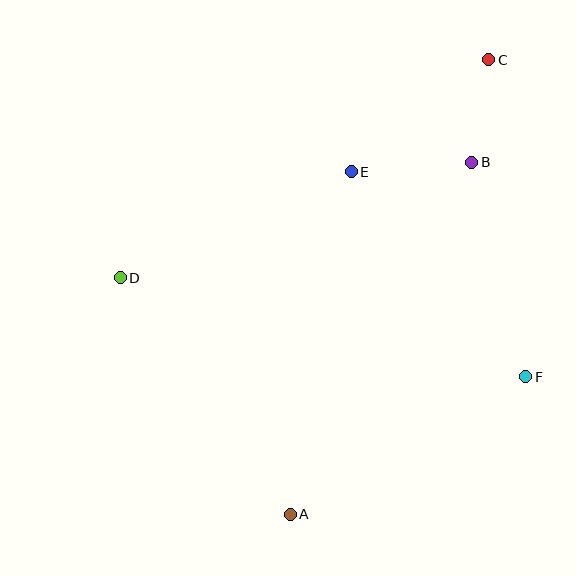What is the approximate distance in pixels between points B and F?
The distance between B and F is approximately 221 pixels.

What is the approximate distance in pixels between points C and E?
The distance between C and E is approximately 177 pixels.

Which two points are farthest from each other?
Points A and C are farthest from each other.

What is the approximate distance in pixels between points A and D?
The distance between A and D is approximately 291 pixels.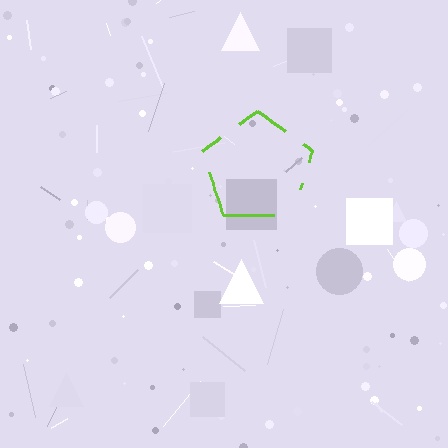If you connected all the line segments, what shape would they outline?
They would outline a pentagon.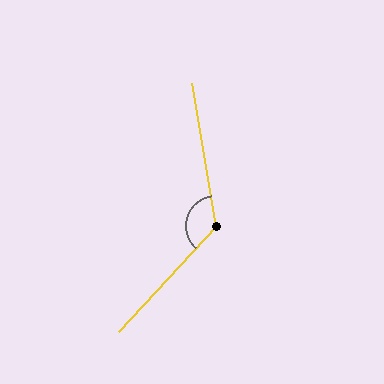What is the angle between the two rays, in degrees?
Approximately 128 degrees.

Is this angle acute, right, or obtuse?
It is obtuse.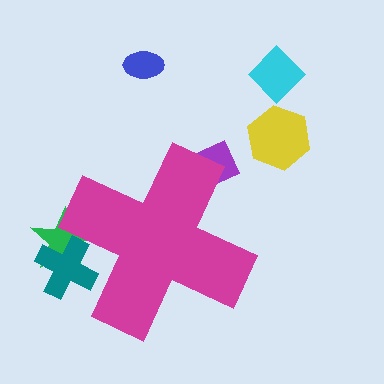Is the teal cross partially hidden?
Yes, the teal cross is partially hidden behind the magenta cross.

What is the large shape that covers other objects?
A magenta cross.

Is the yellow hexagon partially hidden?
No, the yellow hexagon is fully visible.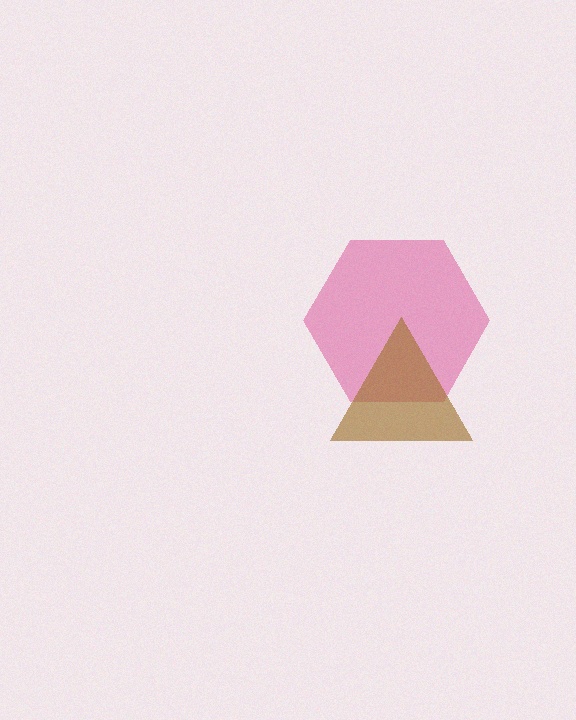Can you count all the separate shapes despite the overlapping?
Yes, there are 2 separate shapes.